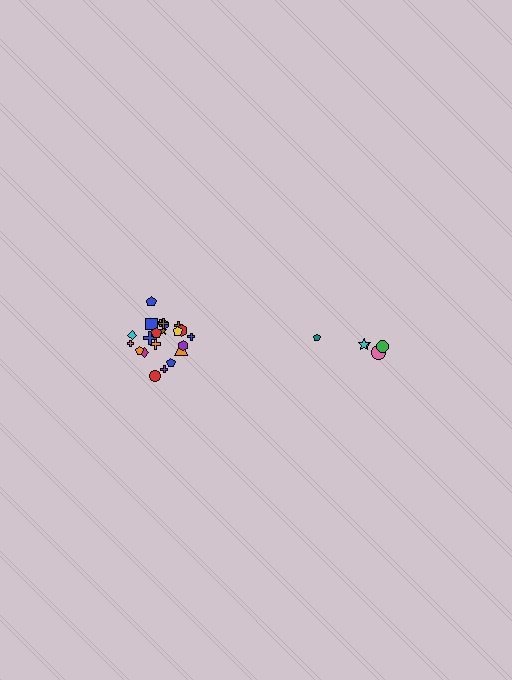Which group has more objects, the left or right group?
The left group.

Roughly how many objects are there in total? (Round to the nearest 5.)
Roughly 25 objects in total.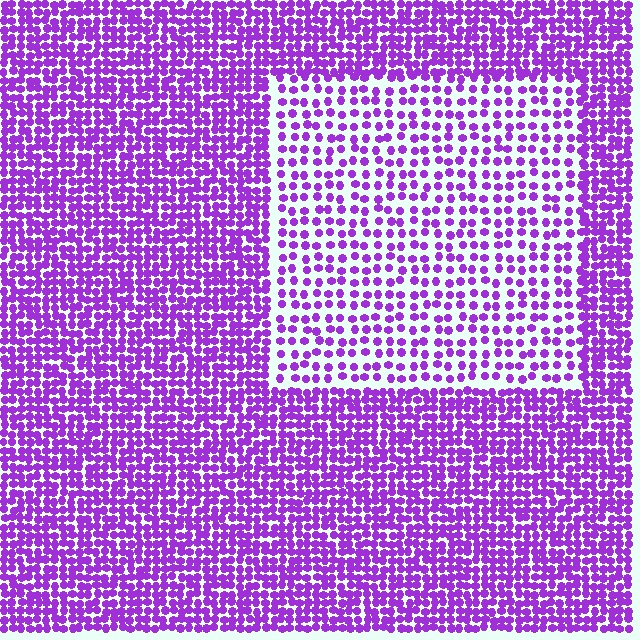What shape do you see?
I see a rectangle.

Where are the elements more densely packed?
The elements are more densely packed outside the rectangle boundary.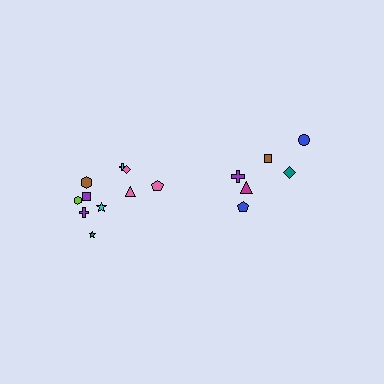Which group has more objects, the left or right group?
The left group.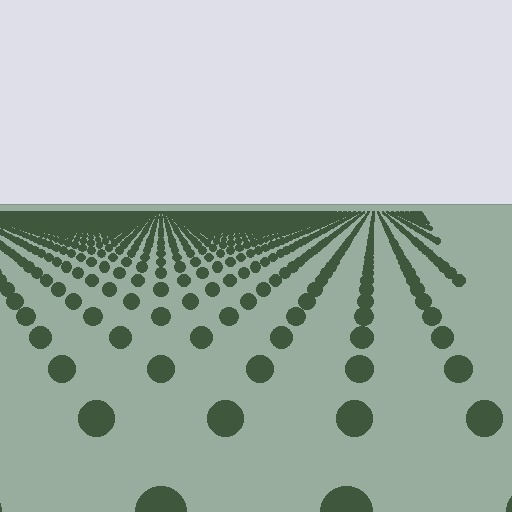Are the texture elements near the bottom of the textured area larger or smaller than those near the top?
Larger. Near the bottom, elements are closer to the viewer and appear at a bigger on-screen size.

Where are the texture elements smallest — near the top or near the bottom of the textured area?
Near the top.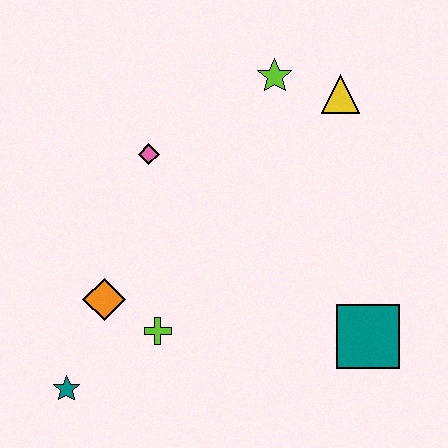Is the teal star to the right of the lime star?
No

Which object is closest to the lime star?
The yellow triangle is closest to the lime star.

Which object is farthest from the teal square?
The teal star is farthest from the teal square.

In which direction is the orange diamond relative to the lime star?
The orange diamond is below the lime star.